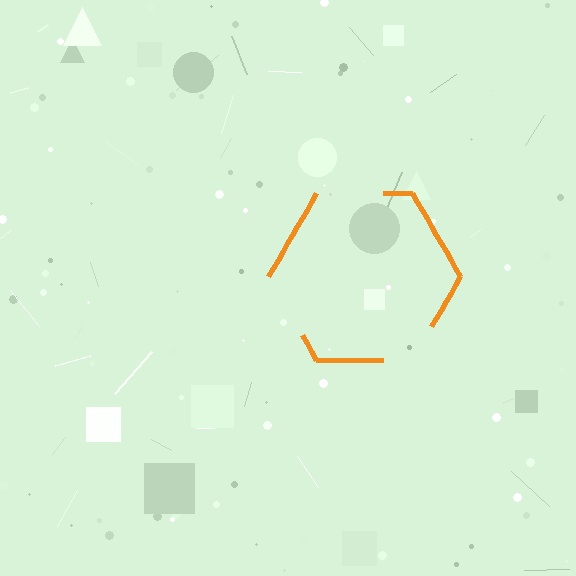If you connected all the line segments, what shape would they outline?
They would outline a hexagon.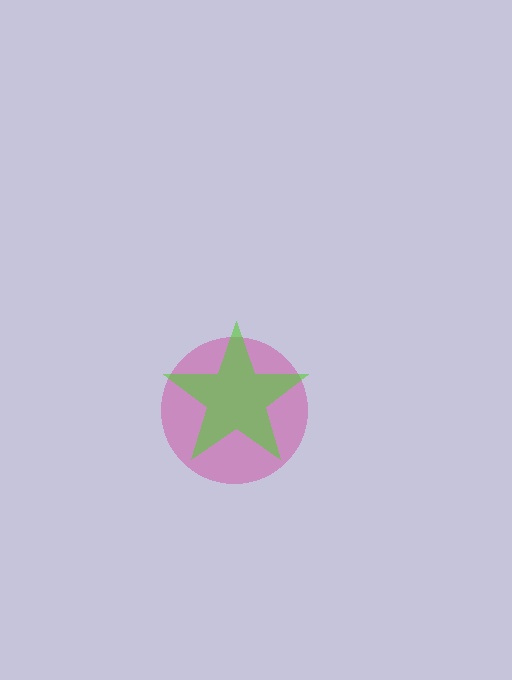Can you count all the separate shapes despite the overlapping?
Yes, there are 2 separate shapes.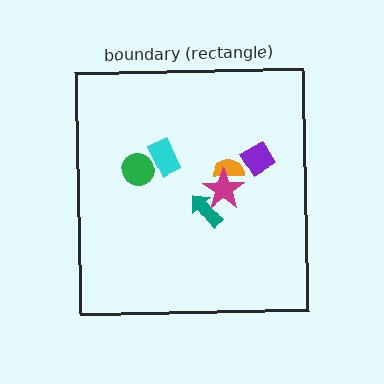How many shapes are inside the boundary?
6 inside, 0 outside.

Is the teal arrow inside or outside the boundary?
Inside.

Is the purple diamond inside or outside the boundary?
Inside.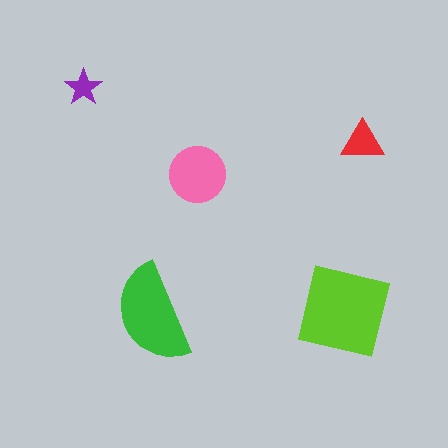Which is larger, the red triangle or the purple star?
The red triangle.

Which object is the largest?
The lime square.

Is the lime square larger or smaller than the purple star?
Larger.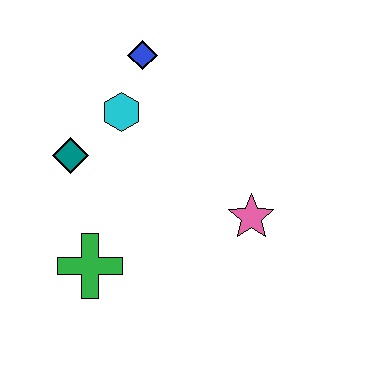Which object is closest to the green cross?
The teal diamond is closest to the green cross.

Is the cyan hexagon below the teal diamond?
No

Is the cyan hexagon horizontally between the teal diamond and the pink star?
Yes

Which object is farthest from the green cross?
The blue diamond is farthest from the green cross.